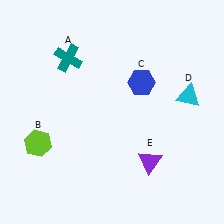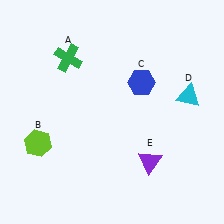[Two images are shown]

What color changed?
The cross (A) changed from teal in Image 1 to green in Image 2.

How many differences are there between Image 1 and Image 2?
There is 1 difference between the two images.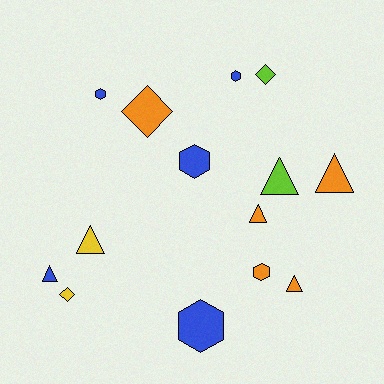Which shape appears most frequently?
Triangle, with 6 objects.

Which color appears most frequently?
Orange, with 5 objects.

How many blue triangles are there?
There is 1 blue triangle.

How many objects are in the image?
There are 14 objects.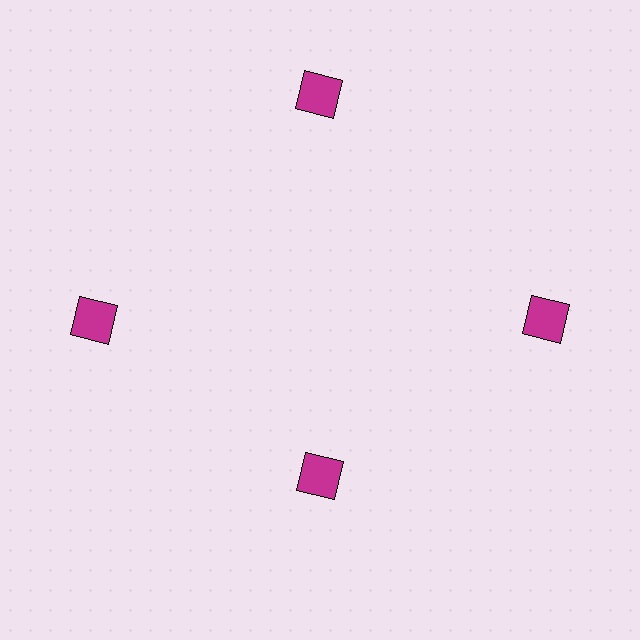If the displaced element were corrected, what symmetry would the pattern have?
It would have 4-fold rotational symmetry — the pattern would map onto itself every 90 degrees.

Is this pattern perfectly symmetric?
No. The 4 magenta squares are arranged in a ring, but one element near the 6 o'clock position is pulled inward toward the center, breaking the 4-fold rotational symmetry.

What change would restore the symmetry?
The symmetry would be restored by moving it outward, back onto the ring so that all 4 squares sit at equal angles and equal distance from the center.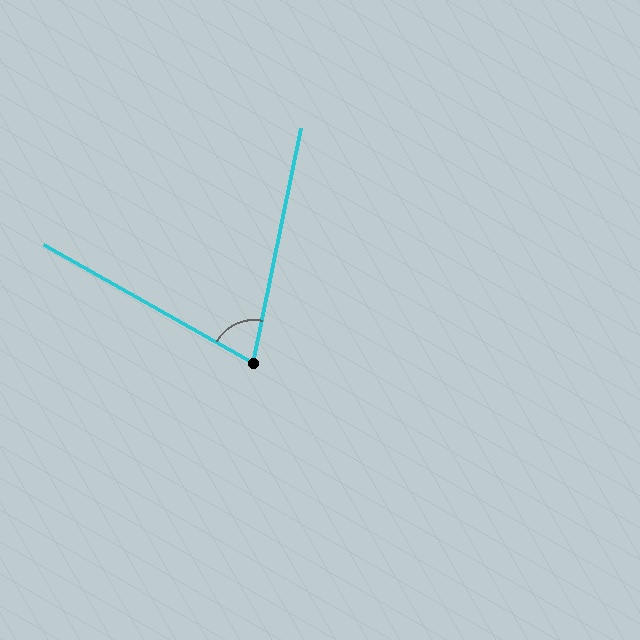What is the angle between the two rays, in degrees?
Approximately 72 degrees.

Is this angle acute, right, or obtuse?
It is acute.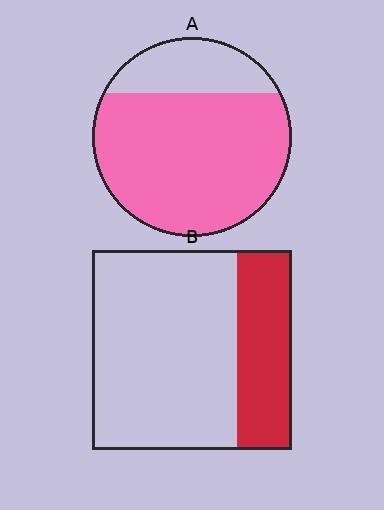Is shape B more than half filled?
No.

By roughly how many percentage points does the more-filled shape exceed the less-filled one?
By roughly 50 percentage points (A over B).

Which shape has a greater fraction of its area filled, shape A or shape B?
Shape A.